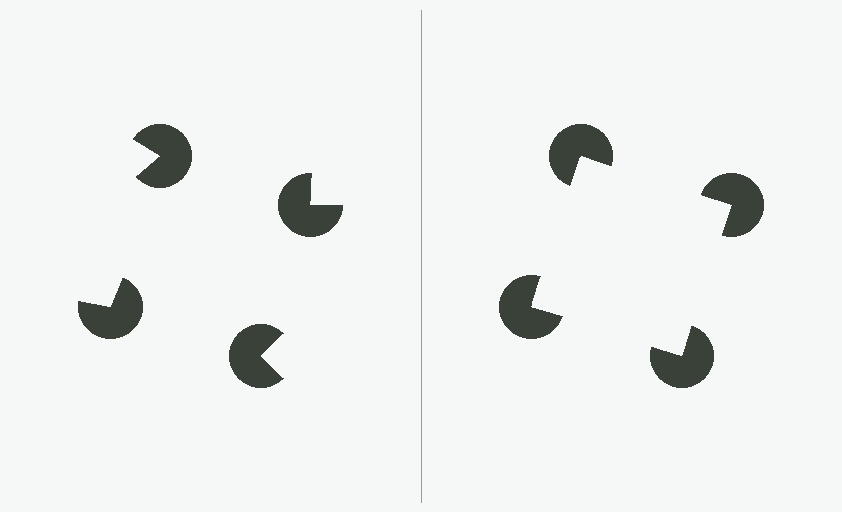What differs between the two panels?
The pac-man discs are positioned identically on both sides; only the wedge orientations differ. On the right they align to a square; on the left they are misaligned.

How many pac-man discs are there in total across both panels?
8 — 4 on each side.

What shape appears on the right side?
An illusory square.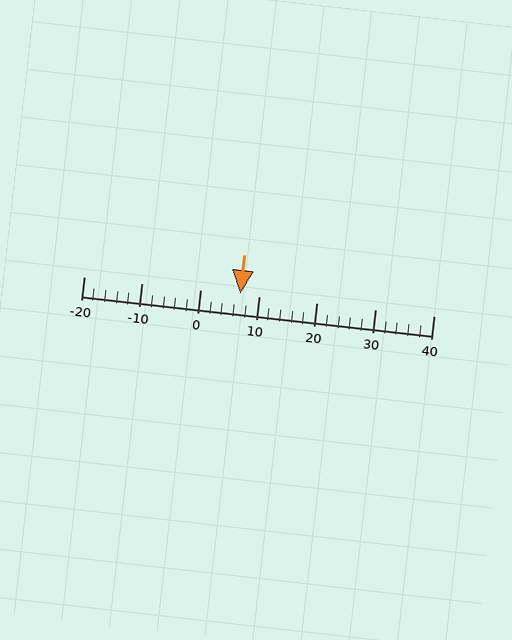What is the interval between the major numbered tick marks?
The major tick marks are spaced 10 units apart.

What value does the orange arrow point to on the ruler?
The orange arrow points to approximately 7.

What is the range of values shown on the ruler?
The ruler shows values from -20 to 40.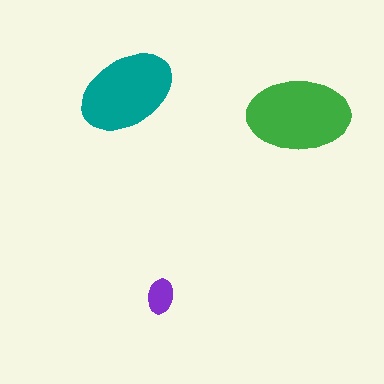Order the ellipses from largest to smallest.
the green one, the teal one, the purple one.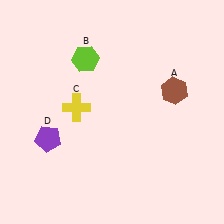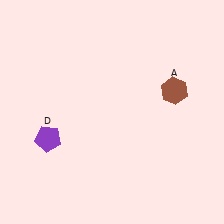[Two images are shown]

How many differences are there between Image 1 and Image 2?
There are 2 differences between the two images.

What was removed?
The lime hexagon (B), the yellow cross (C) were removed in Image 2.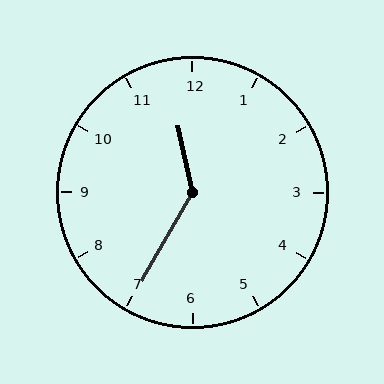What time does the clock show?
11:35.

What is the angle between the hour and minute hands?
Approximately 138 degrees.